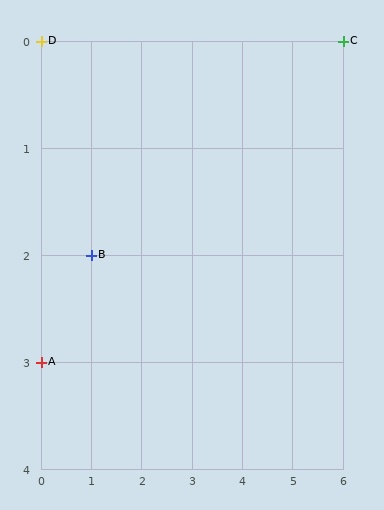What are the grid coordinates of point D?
Point D is at grid coordinates (0, 0).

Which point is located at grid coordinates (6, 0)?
Point C is at (6, 0).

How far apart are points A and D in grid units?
Points A and D are 3 rows apart.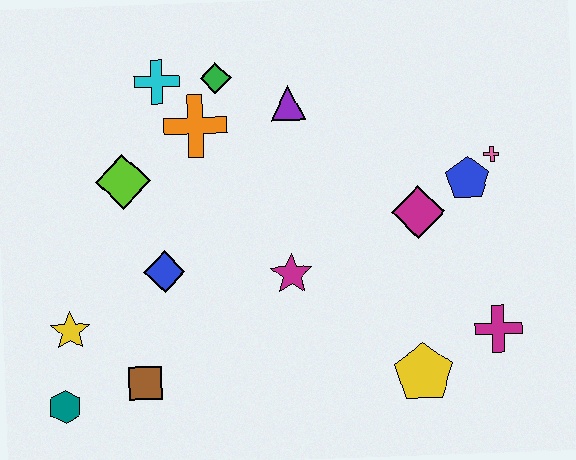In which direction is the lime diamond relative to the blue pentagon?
The lime diamond is to the left of the blue pentagon.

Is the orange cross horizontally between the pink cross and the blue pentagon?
No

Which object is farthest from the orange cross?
The magenta cross is farthest from the orange cross.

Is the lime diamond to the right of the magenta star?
No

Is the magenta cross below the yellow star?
Yes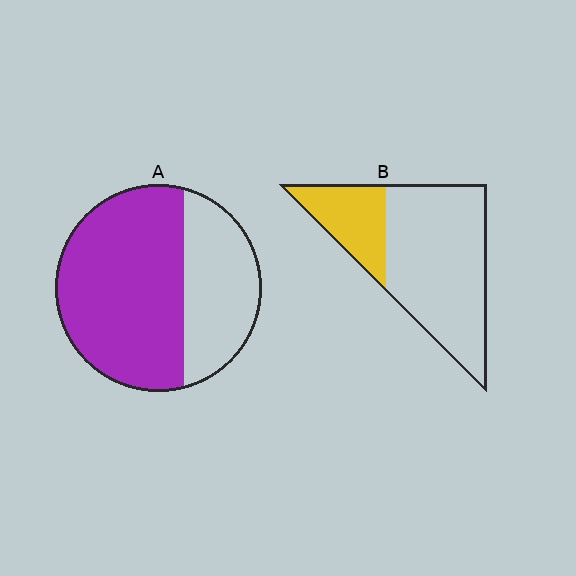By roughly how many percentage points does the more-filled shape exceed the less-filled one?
By roughly 40 percentage points (A over B).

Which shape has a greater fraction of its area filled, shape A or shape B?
Shape A.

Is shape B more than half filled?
No.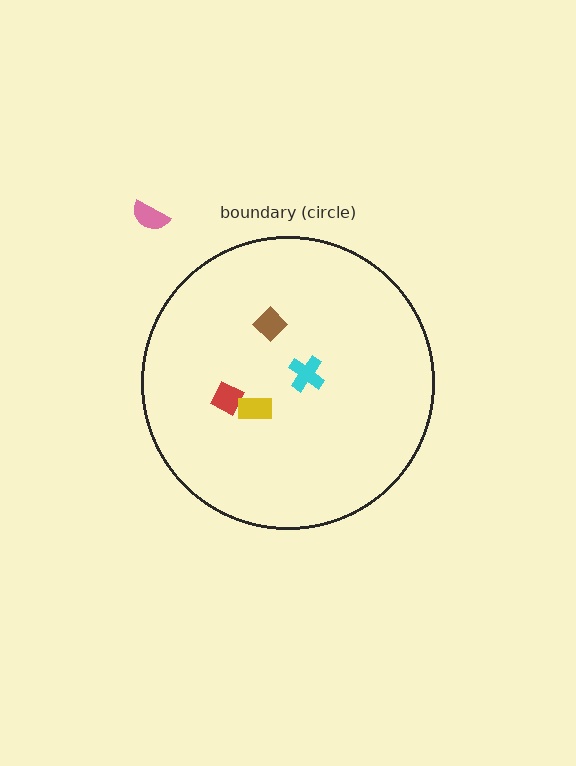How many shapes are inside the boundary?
4 inside, 1 outside.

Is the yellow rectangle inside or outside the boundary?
Inside.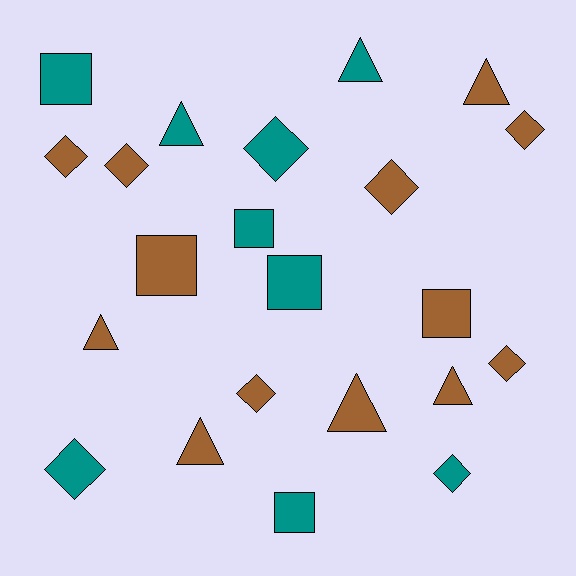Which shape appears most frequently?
Diamond, with 9 objects.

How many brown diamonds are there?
There are 6 brown diamonds.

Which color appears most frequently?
Brown, with 13 objects.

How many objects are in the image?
There are 22 objects.